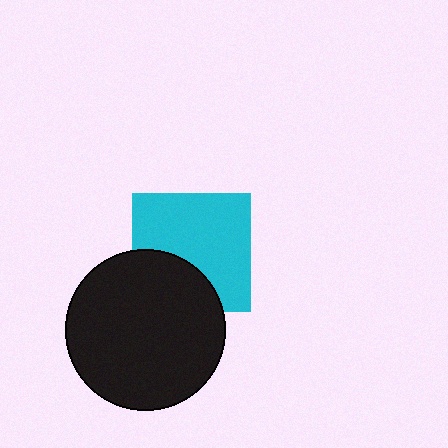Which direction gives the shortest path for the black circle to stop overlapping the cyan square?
Moving down gives the shortest separation.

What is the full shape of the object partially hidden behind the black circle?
The partially hidden object is a cyan square.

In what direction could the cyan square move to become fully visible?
The cyan square could move up. That would shift it out from behind the black circle entirely.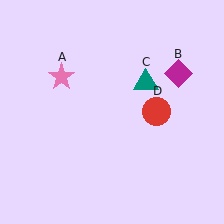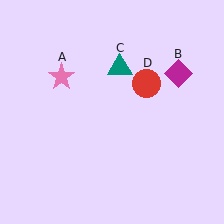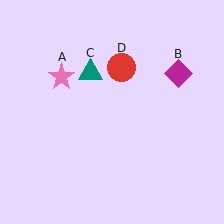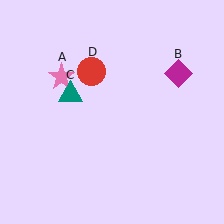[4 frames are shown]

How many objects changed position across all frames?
2 objects changed position: teal triangle (object C), red circle (object D).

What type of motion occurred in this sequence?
The teal triangle (object C), red circle (object D) rotated counterclockwise around the center of the scene.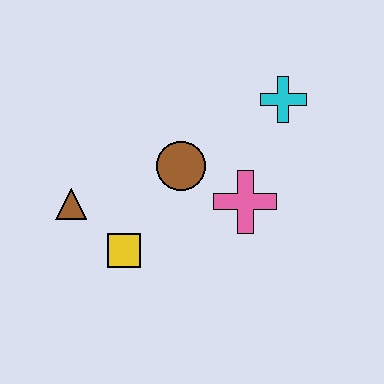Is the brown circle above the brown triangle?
Yes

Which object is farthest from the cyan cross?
The brown triangle is farthest from the cyan cross.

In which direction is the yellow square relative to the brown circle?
The yellow square is below the brown circle.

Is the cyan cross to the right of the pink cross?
Yes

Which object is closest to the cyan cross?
The pink cross is closest to the cyan cross.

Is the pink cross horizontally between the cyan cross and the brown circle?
Yes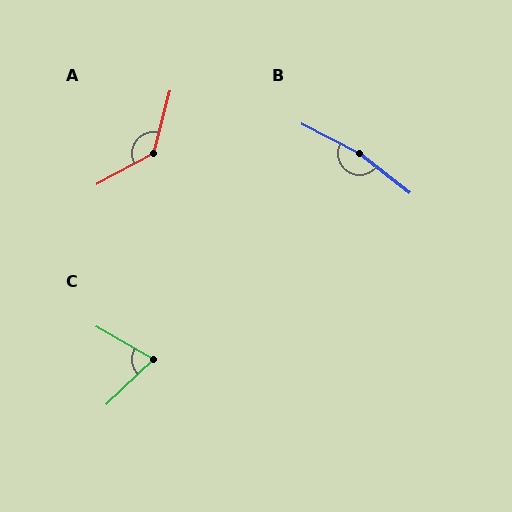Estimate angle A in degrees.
Approximately 133 degrees.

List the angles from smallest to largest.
C (74°), A (133°), B (169°).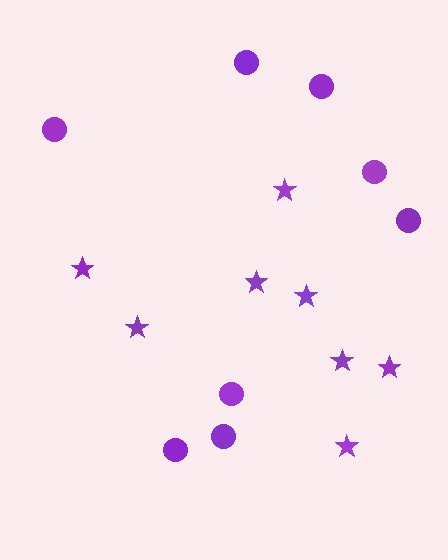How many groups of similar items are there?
There are 2 groups: one group of stars (8) and one group of circles (8).